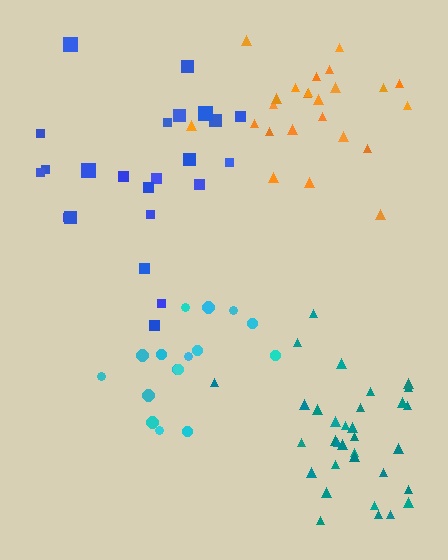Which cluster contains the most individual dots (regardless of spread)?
Teal (33).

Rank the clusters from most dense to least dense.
teal, orange, cyan, blue.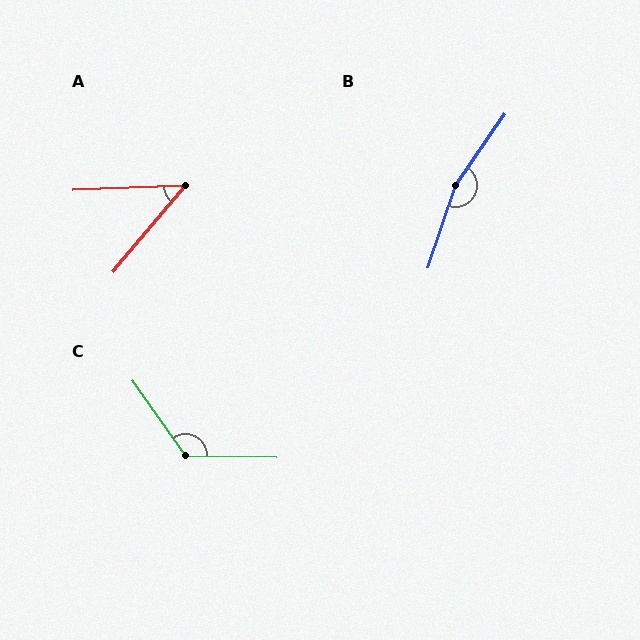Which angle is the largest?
B, at approximately 164 degrees.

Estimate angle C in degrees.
Approximately 127 degrees.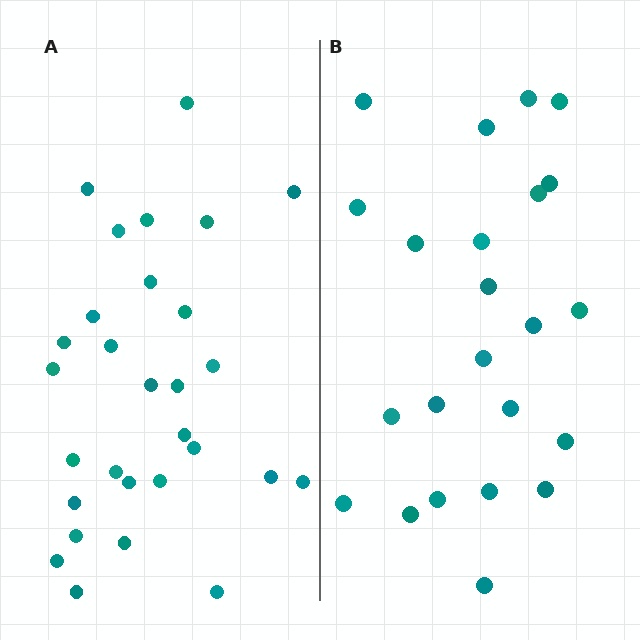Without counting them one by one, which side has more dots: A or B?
Region A (the left region) has more dots.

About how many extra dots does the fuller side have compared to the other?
Region A has about 6 more dots than region B.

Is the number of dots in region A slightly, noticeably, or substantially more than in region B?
Region A has noticeably more, but not dramatically so. The ratio is roughly 1.3 to 1.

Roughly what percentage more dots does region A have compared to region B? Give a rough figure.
About 25% more.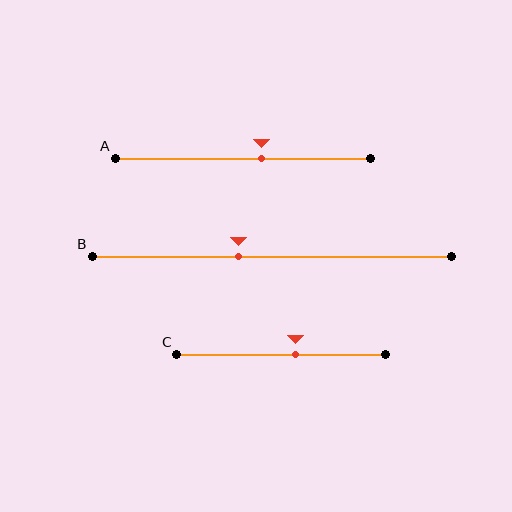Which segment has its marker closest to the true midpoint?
Segment C has its marker closest to the true midpoint.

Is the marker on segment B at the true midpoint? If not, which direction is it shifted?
No, the marker on segment B is shifted to the left by about 9% of the segment length.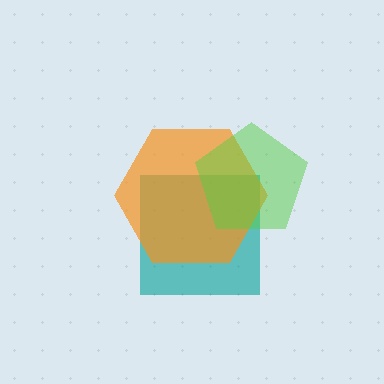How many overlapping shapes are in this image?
There are 3 overlapping shapes in the image.